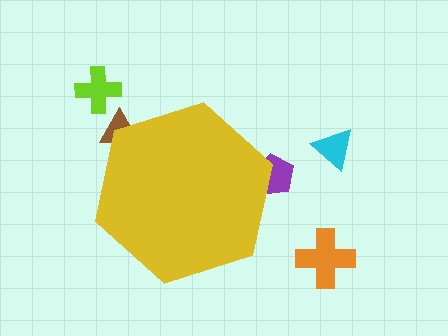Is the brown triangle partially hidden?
Yes, the brown triangle is partially hidden behind the yellow hexagon.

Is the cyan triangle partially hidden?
No, the cyan triangle is fully visible.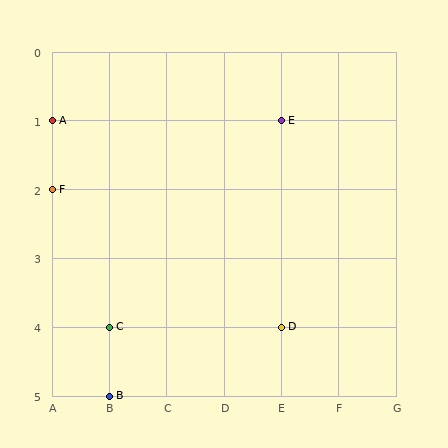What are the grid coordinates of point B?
Point B is at grid coordinates (B, 5).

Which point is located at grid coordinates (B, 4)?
Point C is at (B, 4).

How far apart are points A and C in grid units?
Points A and C are 1 column and 3 rows apart (about 3.2 grid units diagonally).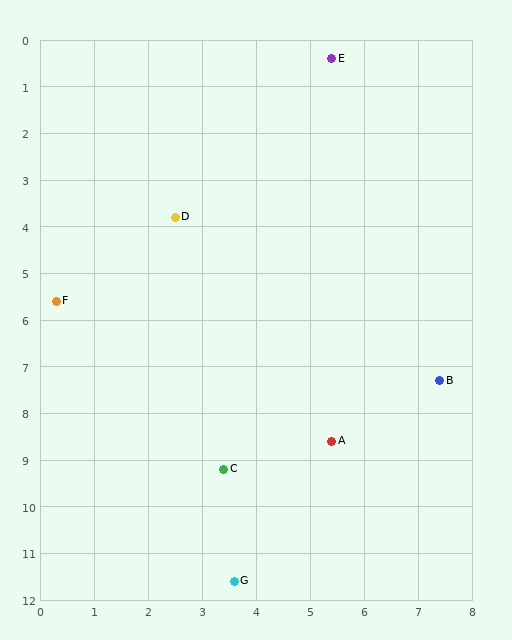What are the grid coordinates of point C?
Point C is at approximately (3.4, 9.2).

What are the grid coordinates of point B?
Point B is at approximately (7.4, 7.3).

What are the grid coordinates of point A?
Point A is at approximately (5.4, 8.6).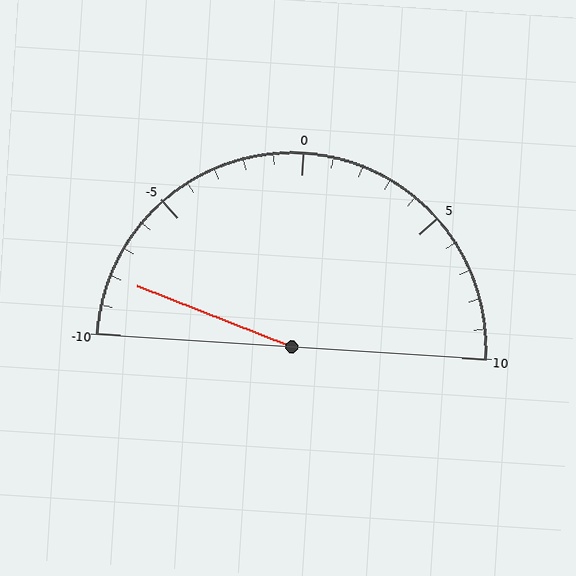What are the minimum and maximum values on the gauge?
The gauge ranges from -10 to 10.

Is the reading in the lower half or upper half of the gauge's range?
The reading is in the lower half of the range (-10 to 10).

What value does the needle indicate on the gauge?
The needle indicates approximately -8.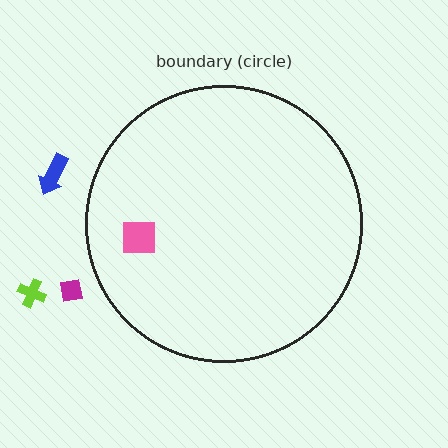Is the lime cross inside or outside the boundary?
Outside.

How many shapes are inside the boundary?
1 inside, 3 outside.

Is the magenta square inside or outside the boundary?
Outside.